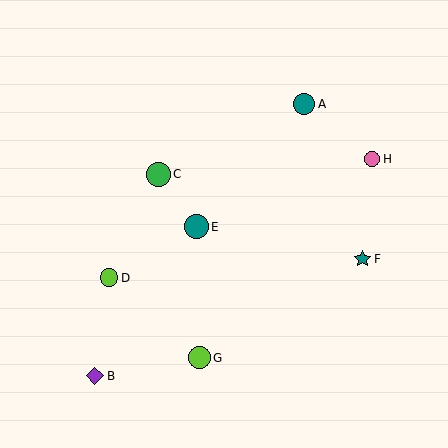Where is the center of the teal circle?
The center of the teal circle is at (196, 227).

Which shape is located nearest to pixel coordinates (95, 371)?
The purple diamond (labeled B) at (95, 376) is nearest to that location.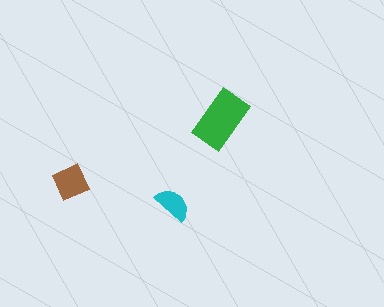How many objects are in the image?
There are 3 objects in the image.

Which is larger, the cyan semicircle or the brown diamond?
The brown diamond.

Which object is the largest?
The green rectangle.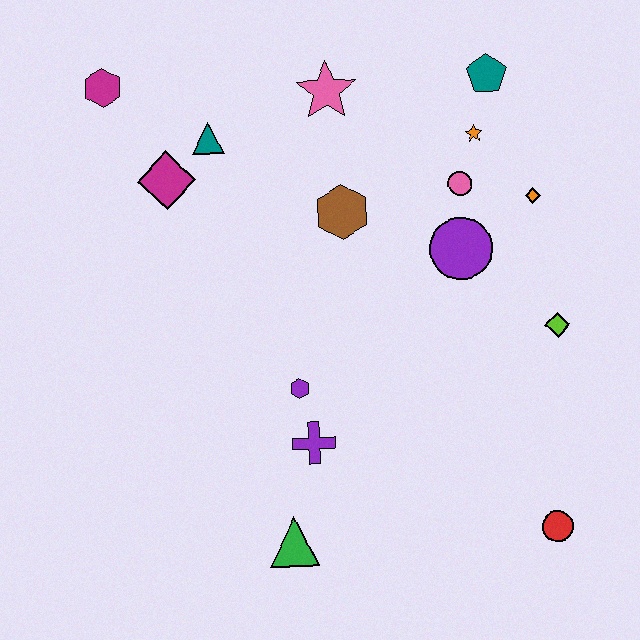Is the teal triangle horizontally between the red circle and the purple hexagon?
No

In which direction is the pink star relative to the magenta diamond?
The pink star is to the right of the magenta diamond.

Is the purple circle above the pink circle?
No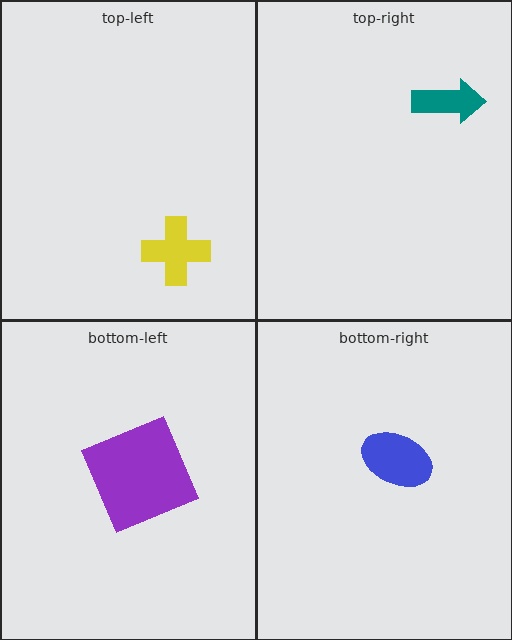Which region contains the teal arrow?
The top-right region.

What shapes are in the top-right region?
The teal arrow.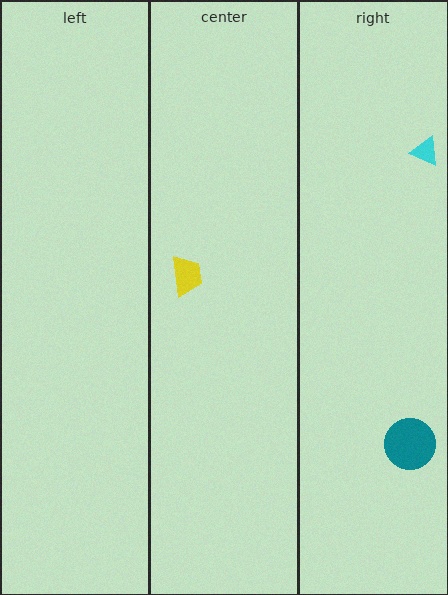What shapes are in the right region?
The teal circle, the cyan triangle.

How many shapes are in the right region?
2.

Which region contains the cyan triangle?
The right region.